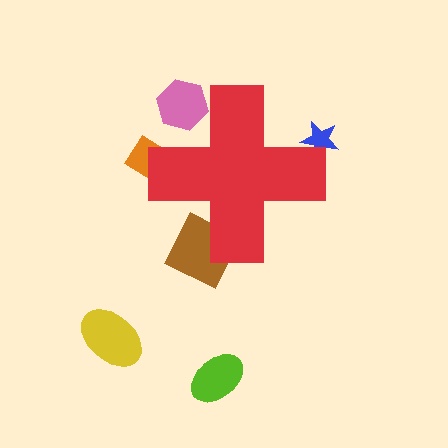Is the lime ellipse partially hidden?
No, the lime ellipse is fully visible.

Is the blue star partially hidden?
Yes, the blue star is partially hidden behind the red cross.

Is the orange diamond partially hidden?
Yes, the orange diamond is partially hidden behind the red cross.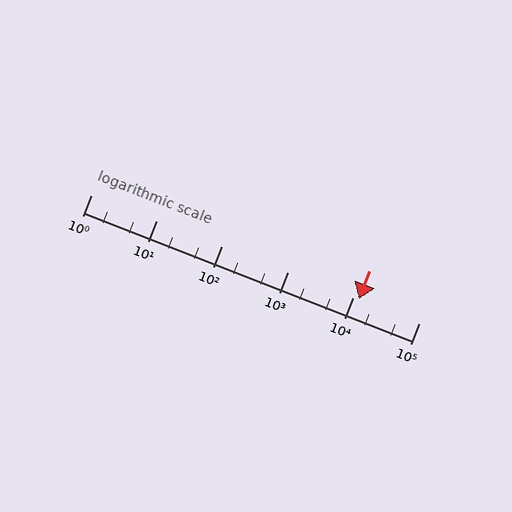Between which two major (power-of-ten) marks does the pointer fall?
The pointer is between 10000 and 100000.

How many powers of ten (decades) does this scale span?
The scale spans 5 decades, from 1 to 100000.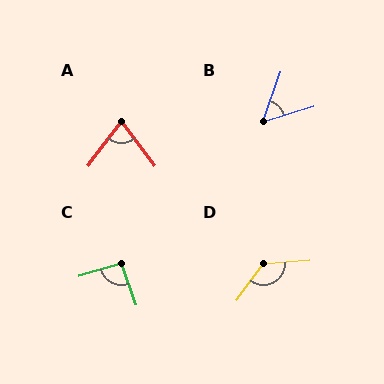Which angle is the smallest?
B, at approximately 53 degrees.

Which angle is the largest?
D, at approximately 130 degrees.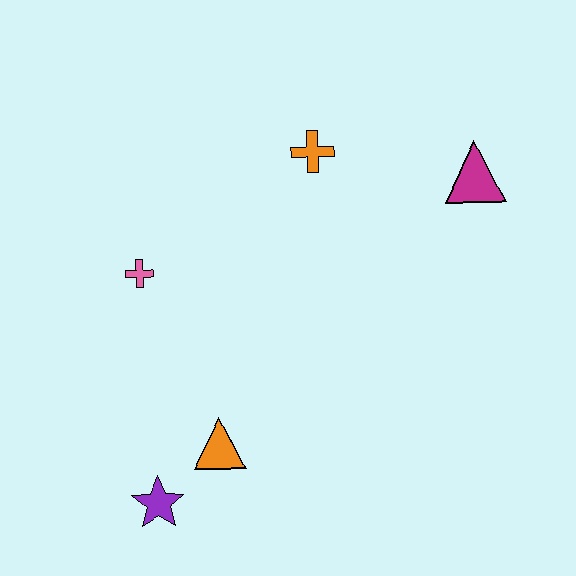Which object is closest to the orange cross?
The magenta triangle is closest to the orange cross.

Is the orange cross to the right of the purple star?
Yes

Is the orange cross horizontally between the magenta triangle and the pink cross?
Yes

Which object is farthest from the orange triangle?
The magenta triangle is farthest from the orange triangle.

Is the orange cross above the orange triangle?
Yes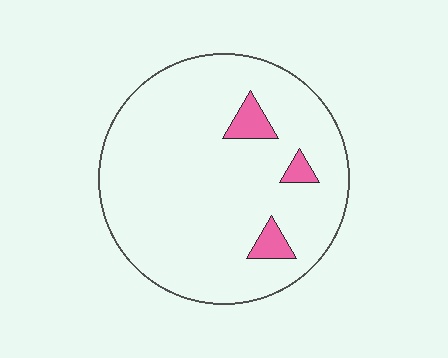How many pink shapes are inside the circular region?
3.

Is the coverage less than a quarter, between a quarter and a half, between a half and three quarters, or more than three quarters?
Less than a quarter.